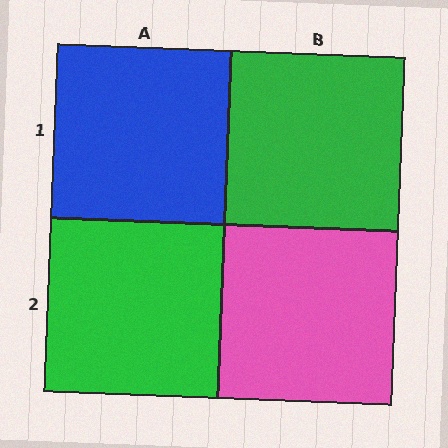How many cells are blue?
1 cell is blue.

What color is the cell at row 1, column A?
Blue.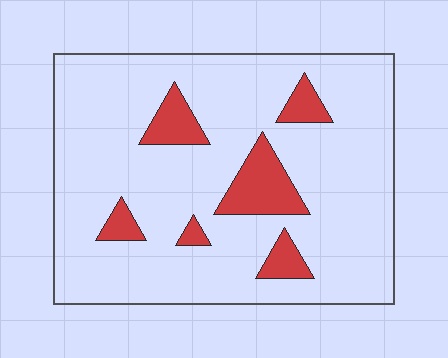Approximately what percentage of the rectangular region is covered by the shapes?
Approximately 15%.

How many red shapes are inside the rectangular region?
6.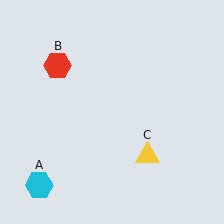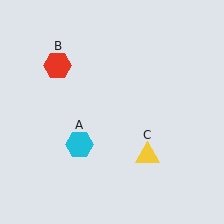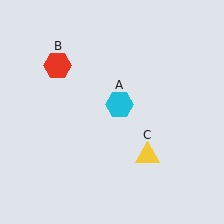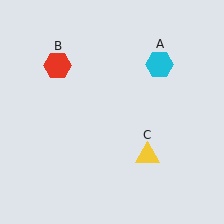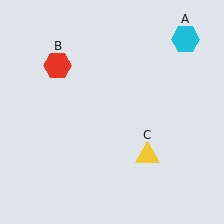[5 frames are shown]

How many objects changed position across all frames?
1 object changed position: cyan hexagon (object A).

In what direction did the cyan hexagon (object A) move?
The cyan hexagon (object A) moved up and to the right.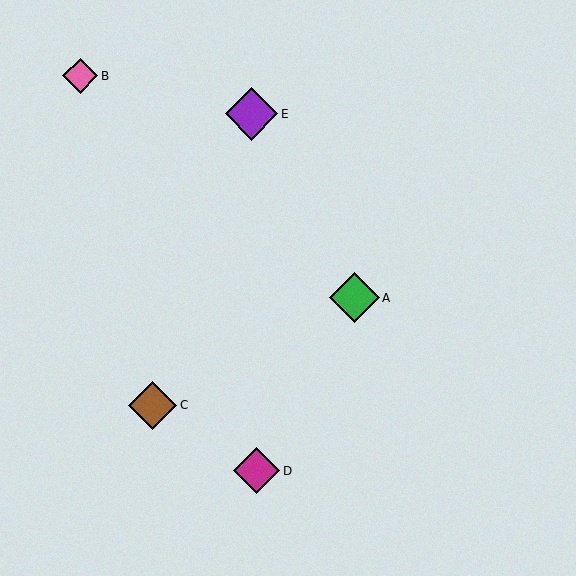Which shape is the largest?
The purple diamond (labeled E) is the largest.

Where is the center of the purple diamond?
The center of the purple diamond is at (252, 114).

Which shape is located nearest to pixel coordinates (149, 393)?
The brown diamond (labeled C) at (153, 405) is nearest to that location.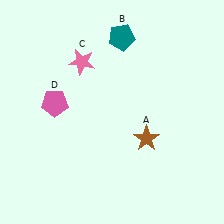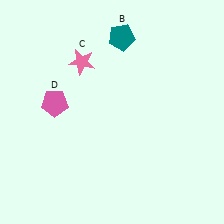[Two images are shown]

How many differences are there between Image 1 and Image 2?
There is 1 difference between the two images.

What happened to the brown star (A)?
The brown star (A) was removed in Image 2. It was in the bottom-right area of Image 1.